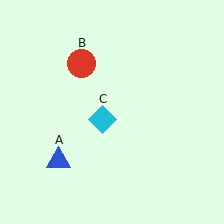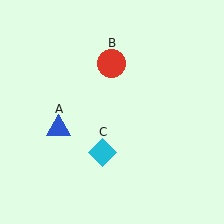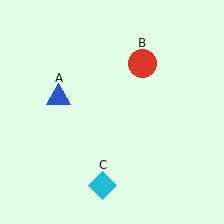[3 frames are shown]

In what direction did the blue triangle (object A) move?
The blue triangle (object A) moved up.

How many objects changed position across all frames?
3 objects changed position: blue triangle (object A), red circle (object B), cyan diamond (object C).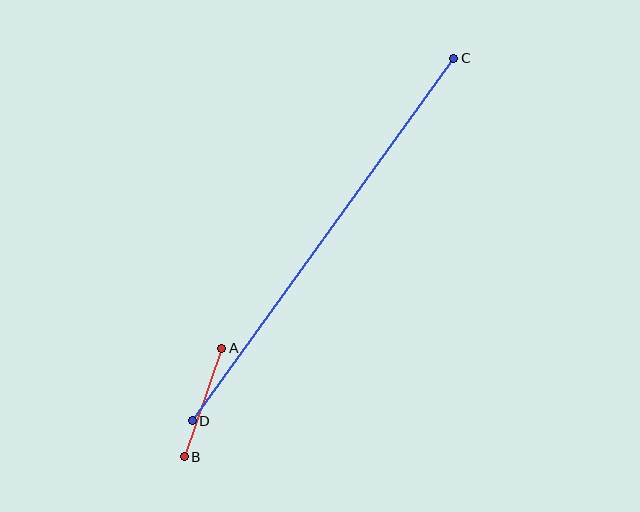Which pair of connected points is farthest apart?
Points C and D are farthest apart.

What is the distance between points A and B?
The distance is approximately 115 pixels.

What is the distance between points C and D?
The distance is approximately 447 pixels.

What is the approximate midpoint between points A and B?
The midpoint is at approximately (203, 403) pixels.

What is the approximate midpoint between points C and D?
The midpoint is at approximately (323, 239) pixels.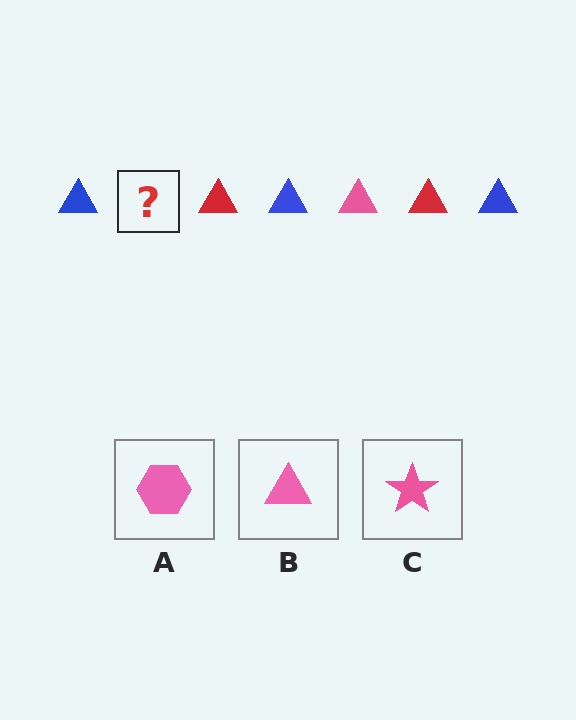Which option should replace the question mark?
Option B.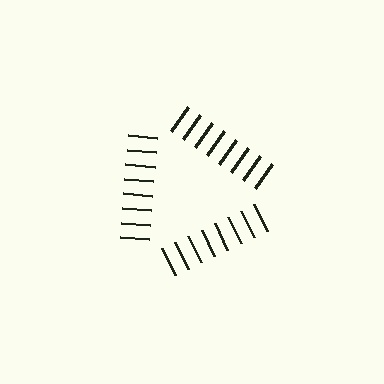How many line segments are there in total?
24 — 8 along each of the 3 edges.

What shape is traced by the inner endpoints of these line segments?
An illusory triangle — the line segments terminate on its edges but no continuous stroke is drawn.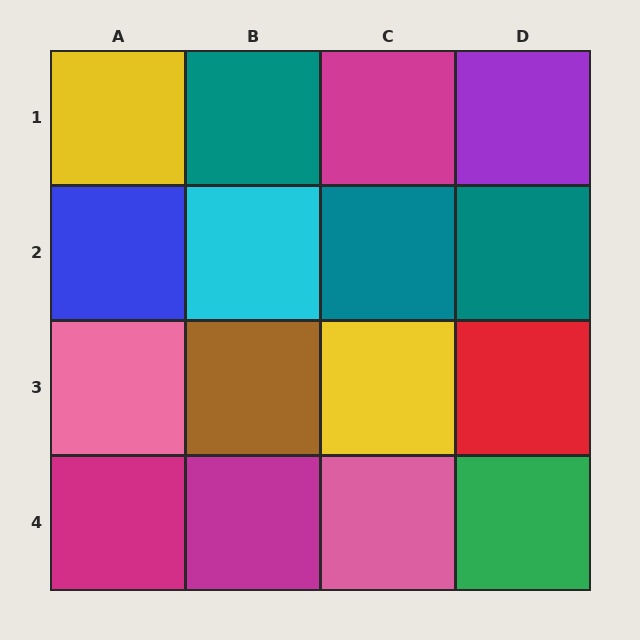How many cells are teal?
3 cells are teal.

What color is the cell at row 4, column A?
Magenta.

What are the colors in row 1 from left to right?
Yellow, teal, magenta, purple.